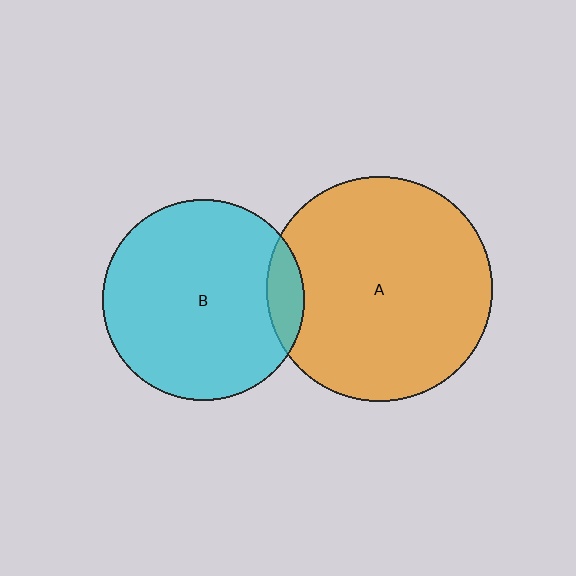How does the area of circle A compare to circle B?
Approximately 1.3 times.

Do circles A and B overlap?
Yes.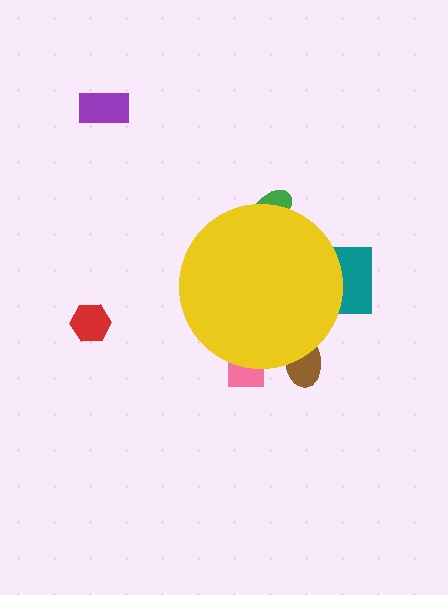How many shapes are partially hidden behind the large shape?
4 shapes are partially hidden.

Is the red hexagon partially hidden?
No, the red hexagon is fully visible.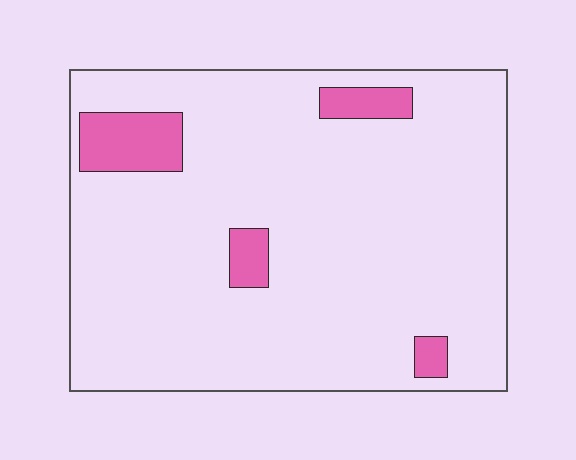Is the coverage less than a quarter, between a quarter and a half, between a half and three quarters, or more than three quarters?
Less than a quarter.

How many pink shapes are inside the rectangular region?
4.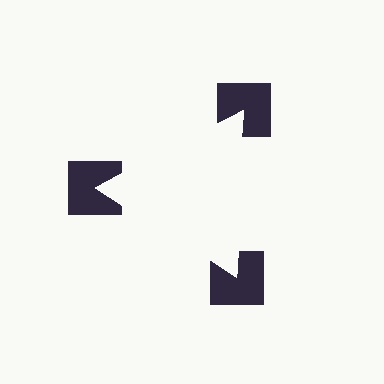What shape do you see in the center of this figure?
An illusory triangle — its edges are inferred from the aligned wedge cuts in the notched squares, not physically drawn.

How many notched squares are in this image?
There are 3 — one at each vertex of the illusory triangle.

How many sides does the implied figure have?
3 sides.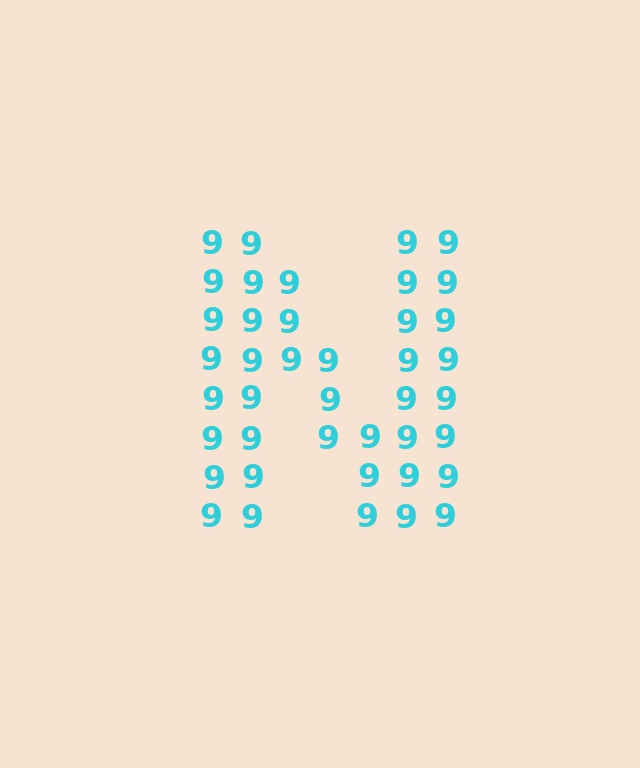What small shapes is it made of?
It is made of small digit 9's.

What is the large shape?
The large shape is the letter N.